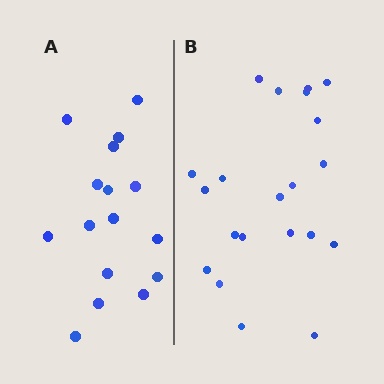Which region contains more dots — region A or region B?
Region B (the right region) has more dots.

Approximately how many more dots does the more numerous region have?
Region B has about 5 more dots than region A.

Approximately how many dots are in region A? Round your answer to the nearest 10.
About 20 dots. (The exact count is 16, which rounds to 20.)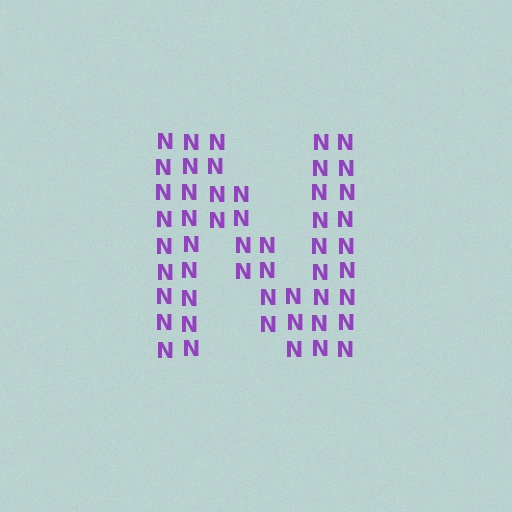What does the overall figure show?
The overall figure shows the letter N.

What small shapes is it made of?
It is made of small letter N's.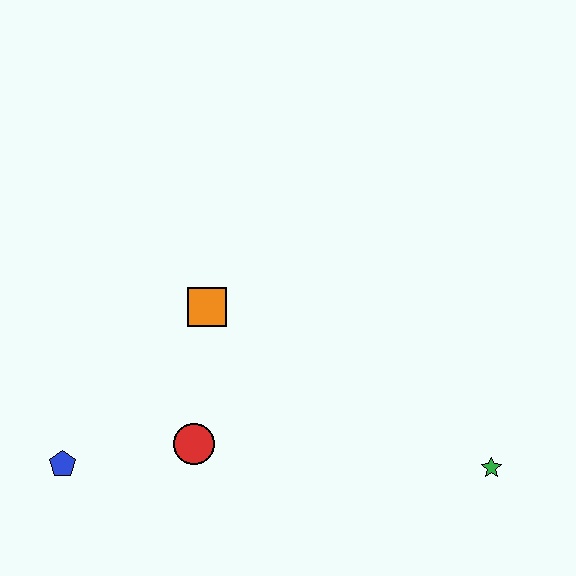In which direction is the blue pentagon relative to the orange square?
The blue pentagon is below the orange square.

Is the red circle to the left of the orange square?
Yes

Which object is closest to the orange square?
The red circle is closest to the orange square.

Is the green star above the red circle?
No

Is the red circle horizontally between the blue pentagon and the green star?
Yes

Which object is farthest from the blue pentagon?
The green star is farthest from the blue pentagon.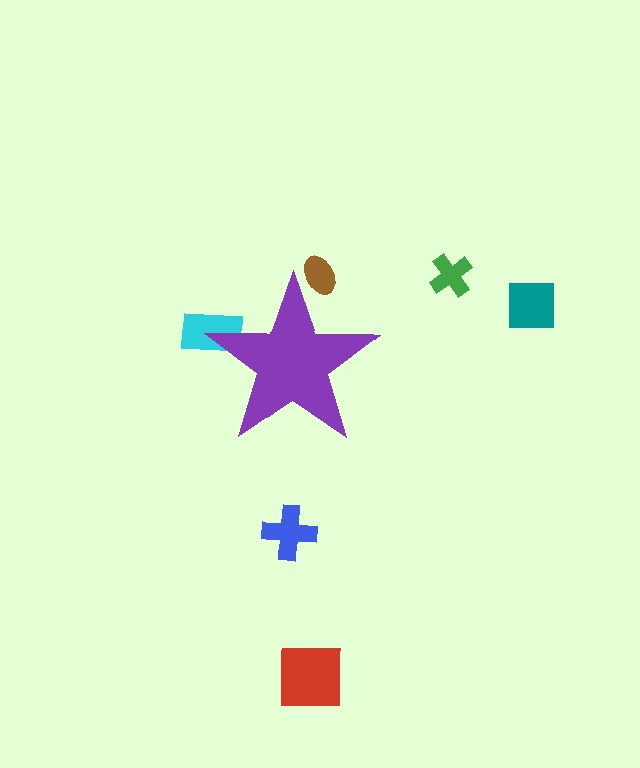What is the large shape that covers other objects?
A purple star.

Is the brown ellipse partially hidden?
Yes, the brown ellipse is partially hidden behind the purple star.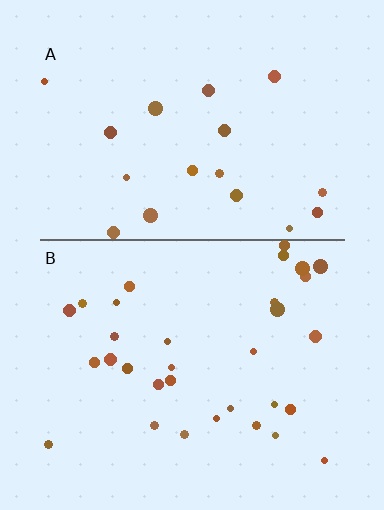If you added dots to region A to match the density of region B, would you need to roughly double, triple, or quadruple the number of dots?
Approximately double.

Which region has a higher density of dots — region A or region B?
B (the bottom).